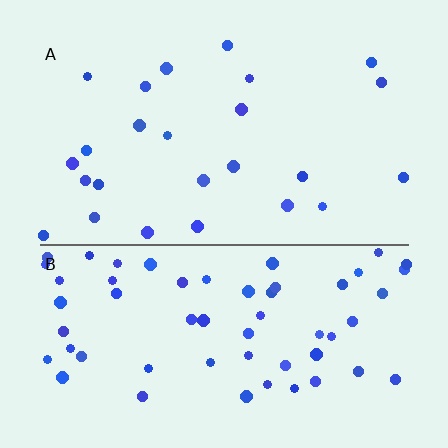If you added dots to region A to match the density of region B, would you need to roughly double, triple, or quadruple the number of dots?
Approximately double.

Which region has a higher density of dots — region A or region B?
B (the bottom).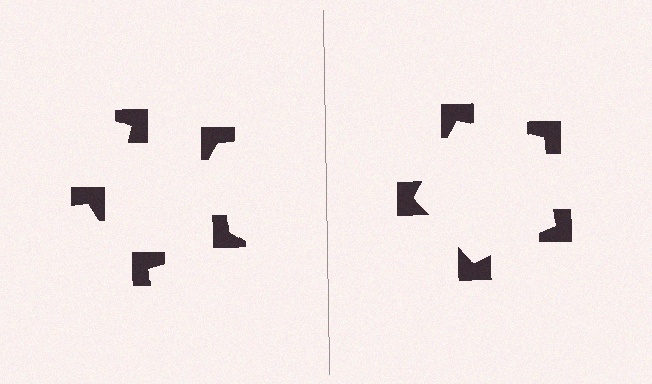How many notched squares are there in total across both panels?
10 — 5 on each side.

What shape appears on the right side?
An illusory pentagon.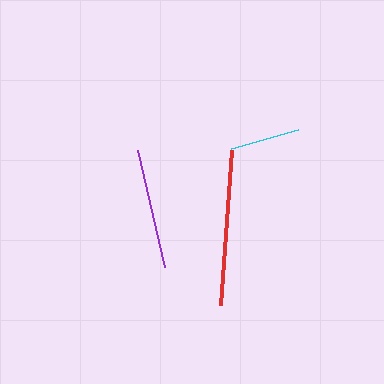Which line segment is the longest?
The red line is the longest at approximately 155 pixels.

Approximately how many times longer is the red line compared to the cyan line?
The red line is approximately 2.2 times the length of the cyan line.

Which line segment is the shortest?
The cyan line is the shortest at approximately 70 pixels.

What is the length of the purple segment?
The purple segment is approximately 120 pixels long.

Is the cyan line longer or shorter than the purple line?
The purple line is longer than the cyan line.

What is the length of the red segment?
The red segment is approximately 155 pixels long.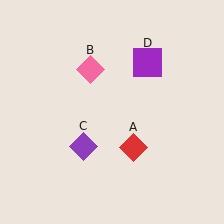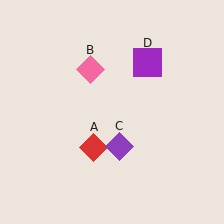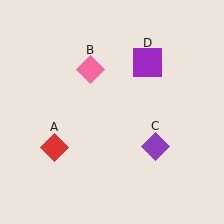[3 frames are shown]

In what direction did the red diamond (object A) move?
The red diamond (object A) moved left.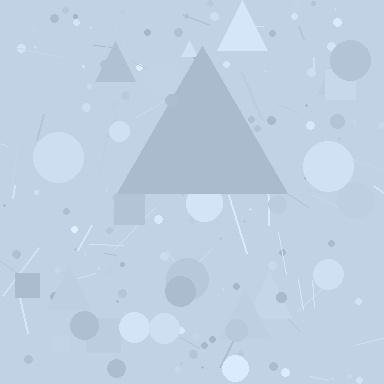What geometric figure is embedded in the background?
A triangle is embedded in the background.